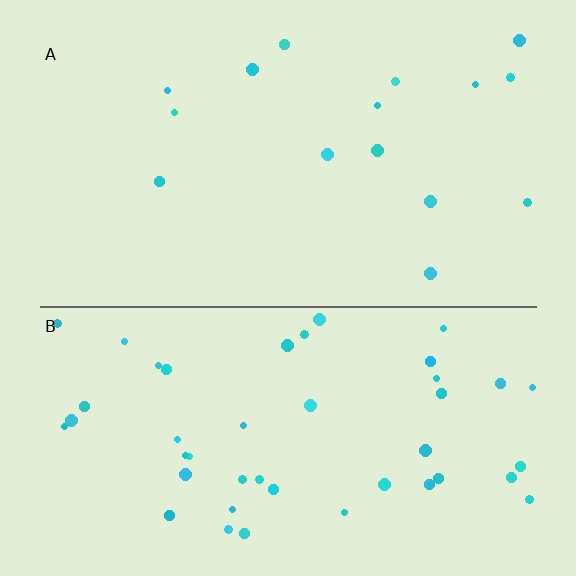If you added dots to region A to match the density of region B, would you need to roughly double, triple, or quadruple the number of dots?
Approximately triple.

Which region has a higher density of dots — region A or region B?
B (the bottom).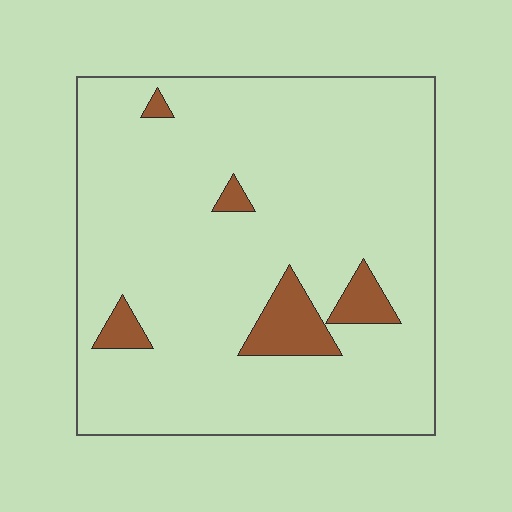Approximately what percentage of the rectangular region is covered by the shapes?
Approximately 10%.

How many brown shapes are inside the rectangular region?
5.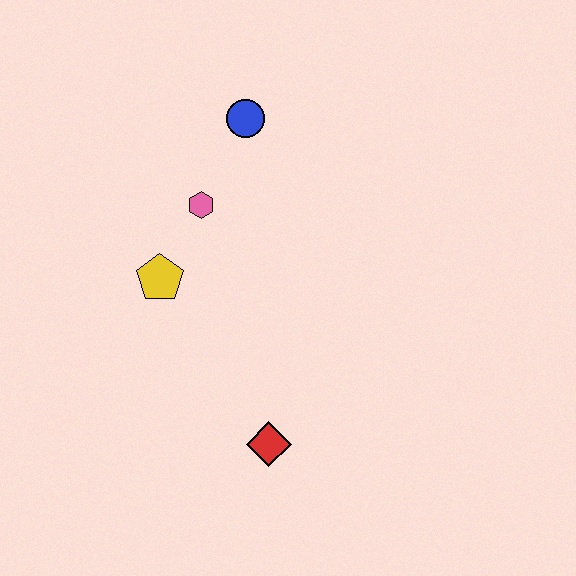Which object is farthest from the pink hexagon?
The red diamond is farthest from the pink hexagon.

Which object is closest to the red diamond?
The yellow pentagon is closest to the red diamond.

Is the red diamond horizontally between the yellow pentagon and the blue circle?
No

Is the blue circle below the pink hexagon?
No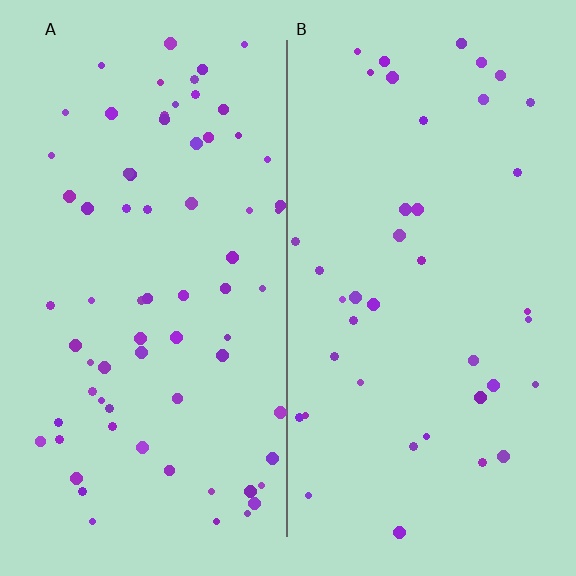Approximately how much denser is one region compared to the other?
Approximately 1.8× — region A over region B.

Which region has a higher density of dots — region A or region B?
A (the left).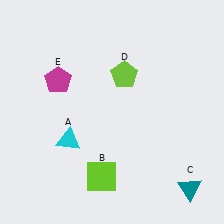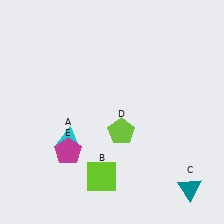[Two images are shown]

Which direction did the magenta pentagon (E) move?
The magenta pentagon (E) moved down.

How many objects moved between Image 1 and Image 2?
2 objects moved between the two images.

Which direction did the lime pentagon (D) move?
The lime pentagon (D) moved down.